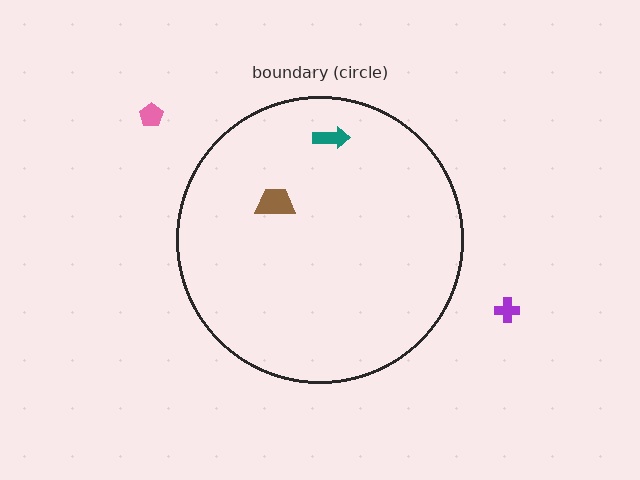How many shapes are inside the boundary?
2 inside, 2 outside.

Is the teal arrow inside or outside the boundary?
Inside.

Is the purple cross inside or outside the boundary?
Outside.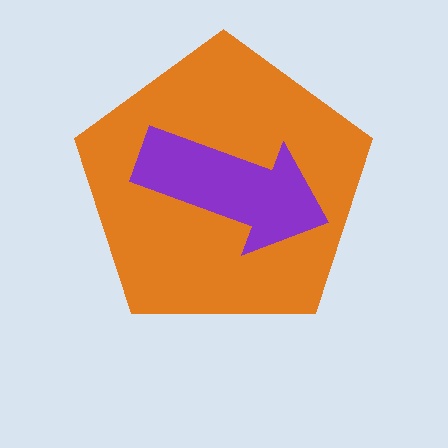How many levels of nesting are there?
2.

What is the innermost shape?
The purple arrow.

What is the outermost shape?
The orange pentagon.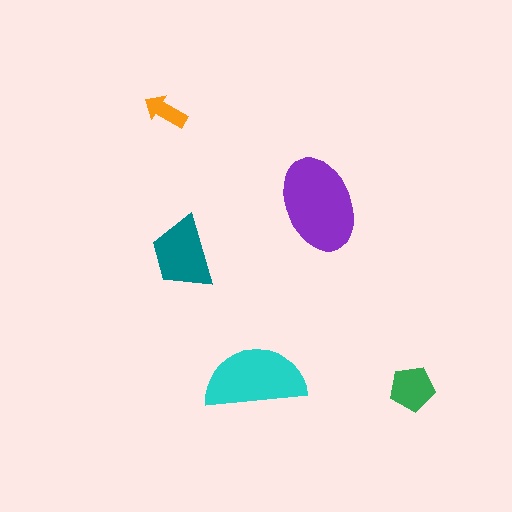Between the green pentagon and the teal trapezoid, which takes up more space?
The teal trapezoid.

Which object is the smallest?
The orange arrow.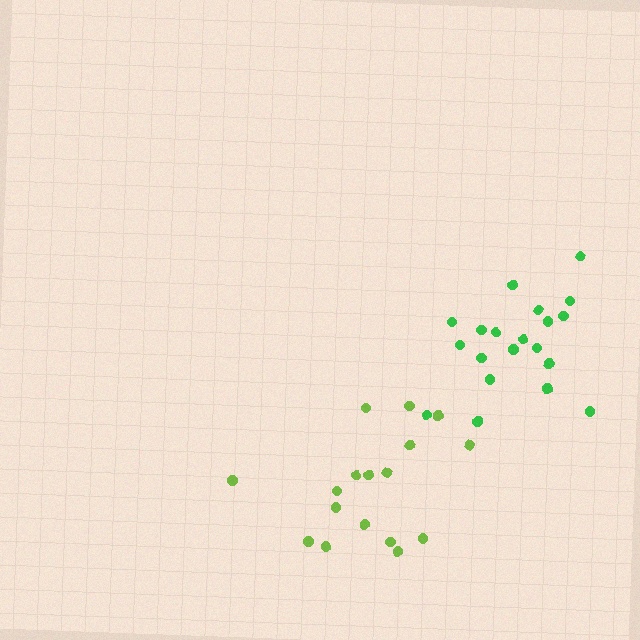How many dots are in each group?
Group 1: 20 dots, Group 2: 17 dots (37 total).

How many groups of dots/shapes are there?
There are 2 groups.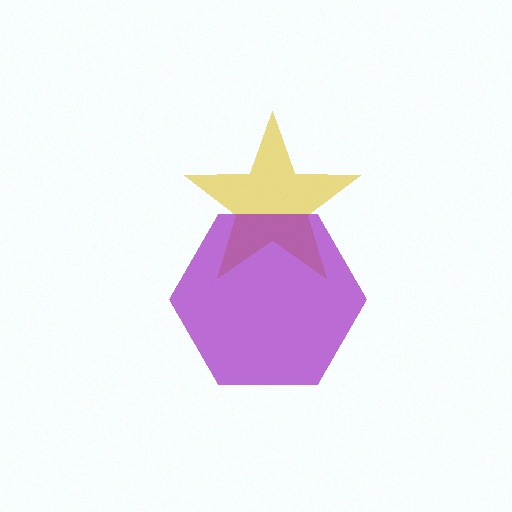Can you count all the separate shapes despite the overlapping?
Yes, there are 2 separate shapes.